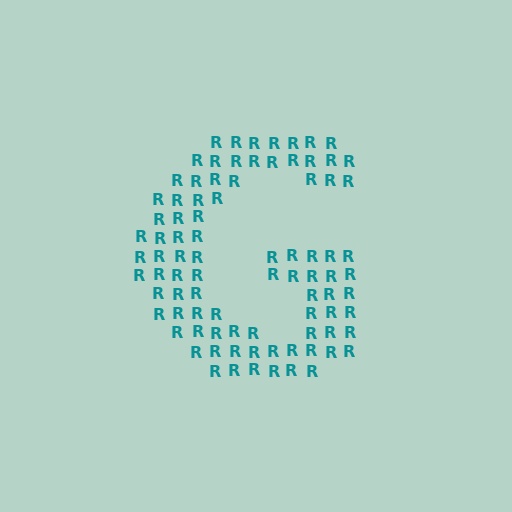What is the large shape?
The large shape is the letter G.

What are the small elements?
The small elements are letter R's.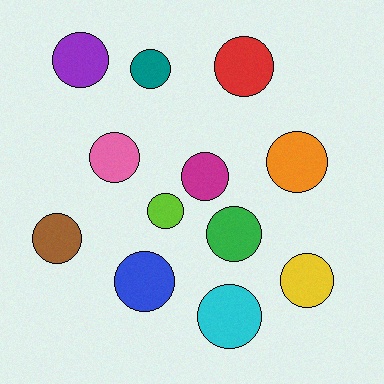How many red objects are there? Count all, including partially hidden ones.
There is 1 red object.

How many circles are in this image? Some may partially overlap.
There are 12 circles.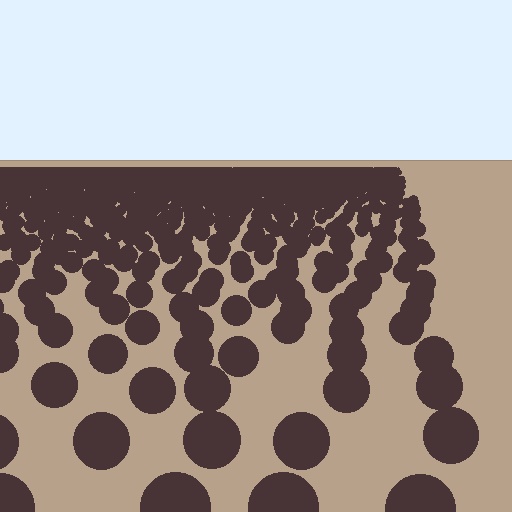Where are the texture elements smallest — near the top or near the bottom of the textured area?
Near the top.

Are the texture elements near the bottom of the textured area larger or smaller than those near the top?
Larger. Near the bottom, elements are closer to the viewer and appear at a bigger on-screen size.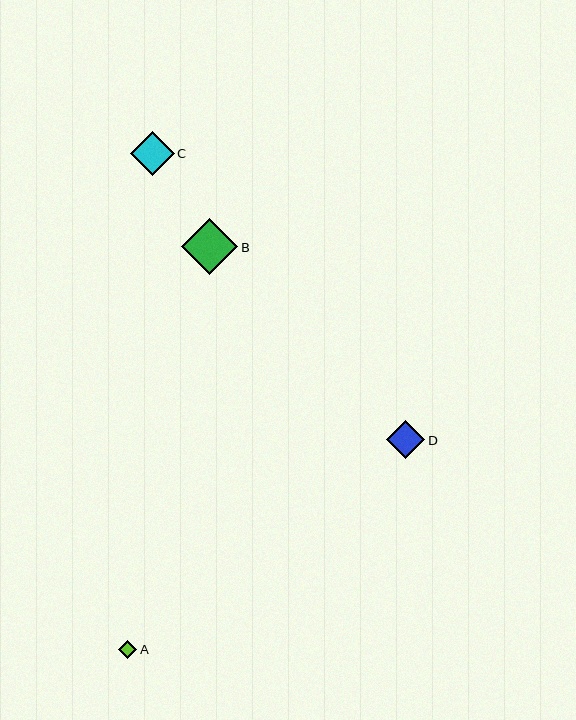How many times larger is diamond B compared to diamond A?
Diamond B is approximately 3.1 times the size of diamond A.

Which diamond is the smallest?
Diamond A is the smallest with a size of approximately 18 pixels.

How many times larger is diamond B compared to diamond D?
Diamond B is approximately 1.4 times the size of diamond D.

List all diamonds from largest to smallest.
From largest to smallest: B, C, D, A.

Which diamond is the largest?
Diamond B is the largest with a size of approximately 56 pixels.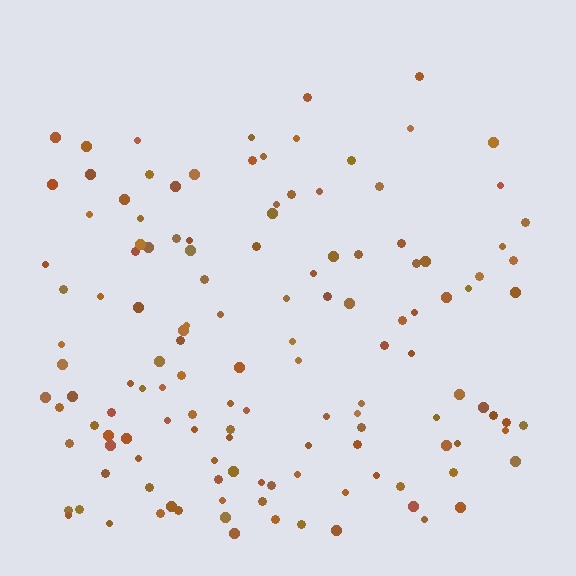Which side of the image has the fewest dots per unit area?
The top.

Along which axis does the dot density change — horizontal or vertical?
Vertical.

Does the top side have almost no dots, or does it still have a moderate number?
Still a moderate number, just noticeably fewer than the bottom.